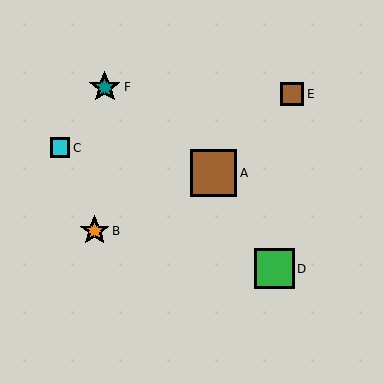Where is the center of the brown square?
The center of the brown square is at (214, 173).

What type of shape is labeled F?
Shape F is a teal star.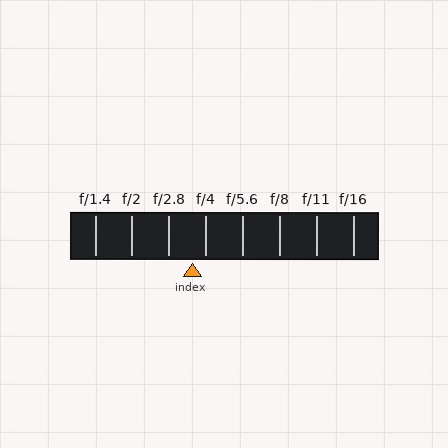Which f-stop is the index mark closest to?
The index mark is closest to f/4.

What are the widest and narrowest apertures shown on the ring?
The widest aperture shown is f/1.4 and the narrowest is f/16.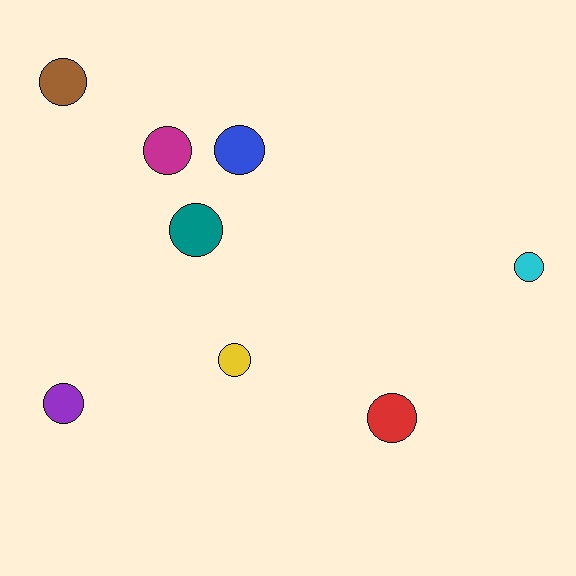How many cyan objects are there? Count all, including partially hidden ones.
There is 1 cyan object.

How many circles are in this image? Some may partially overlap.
There are 8 circles.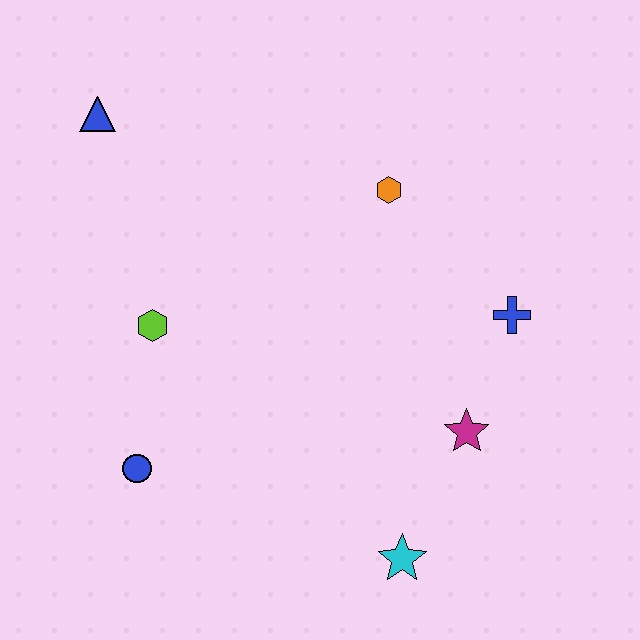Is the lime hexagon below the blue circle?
No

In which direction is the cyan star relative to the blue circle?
The cyan star is to the right of the blue circle.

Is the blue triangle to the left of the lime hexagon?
Yes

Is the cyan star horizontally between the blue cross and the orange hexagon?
Yes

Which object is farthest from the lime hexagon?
The blue cross is farthest from the lime hexagon.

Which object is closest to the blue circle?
The lime hexagon is closest to the blue circle.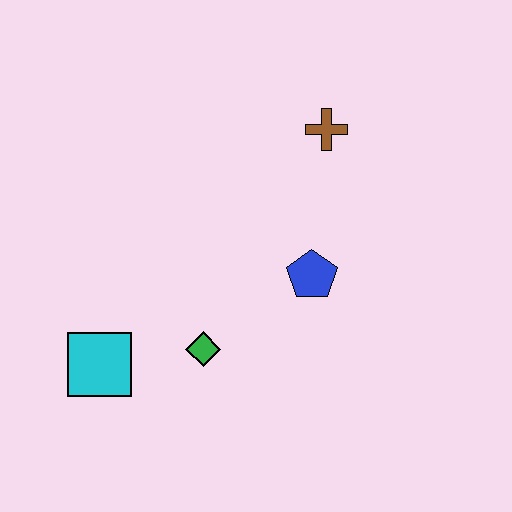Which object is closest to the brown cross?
The blue pentagon is closest to the brown cross.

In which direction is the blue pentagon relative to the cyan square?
The blue pentagon is to the right of the cyan square.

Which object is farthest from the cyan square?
The brown cross is farthest from the cyan square.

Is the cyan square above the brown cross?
No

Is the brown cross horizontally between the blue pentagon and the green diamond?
No